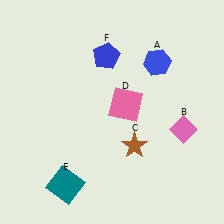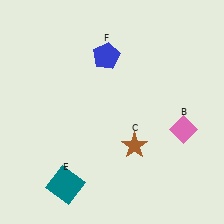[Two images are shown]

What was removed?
The blue hexagon (A), the pink square (D) were removed in Image 2.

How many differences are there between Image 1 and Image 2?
There are 2 differences between the two images.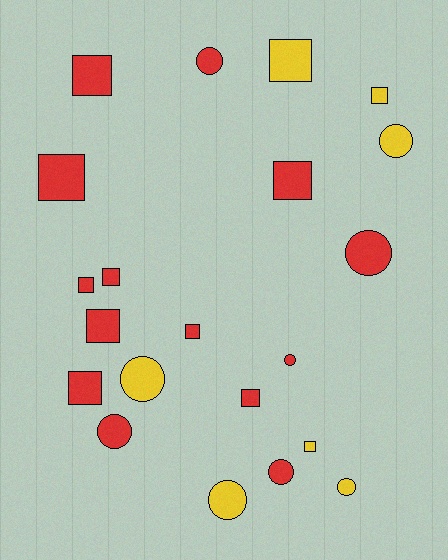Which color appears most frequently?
Red, with 14 objects.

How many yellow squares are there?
There are 3 yellow squares.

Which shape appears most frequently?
Square, with 12 objects.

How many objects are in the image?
There are 21 objects.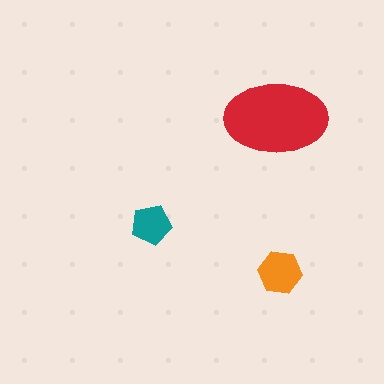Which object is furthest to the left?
The teal pentagon is leftmost.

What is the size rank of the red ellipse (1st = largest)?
1st.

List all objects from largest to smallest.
The red ellipse, the orange hexagon, the teal pentagon.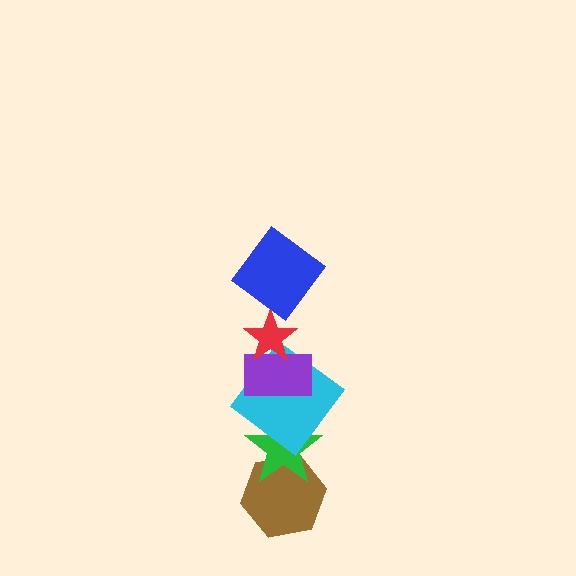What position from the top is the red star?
The red star is 2nd from the top.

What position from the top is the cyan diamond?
The cyan diamond is 4th from the top.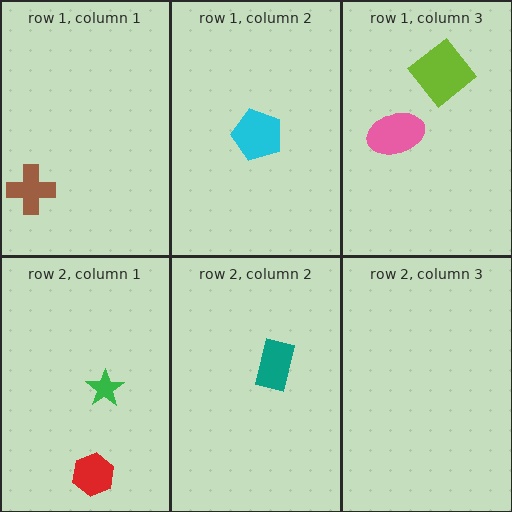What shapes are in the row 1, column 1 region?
The brown cross.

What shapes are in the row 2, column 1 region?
The red hexagon, the green star.